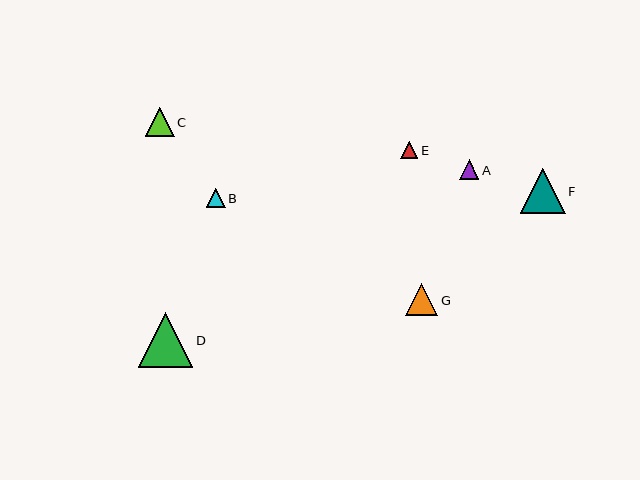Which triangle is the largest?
Triangle D is the largest with a size of approximately 54 pixels.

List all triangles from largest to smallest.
From largest to smallest: D, F, G, C, B, A, E.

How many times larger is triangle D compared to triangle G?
Triangle D is approximately 1.7 times the size of triangle G.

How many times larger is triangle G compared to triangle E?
Triangle G is approximately 1.9 times the size of triangle E.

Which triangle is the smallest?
Triangle E is the smallest with a size of approximately 17 pixels.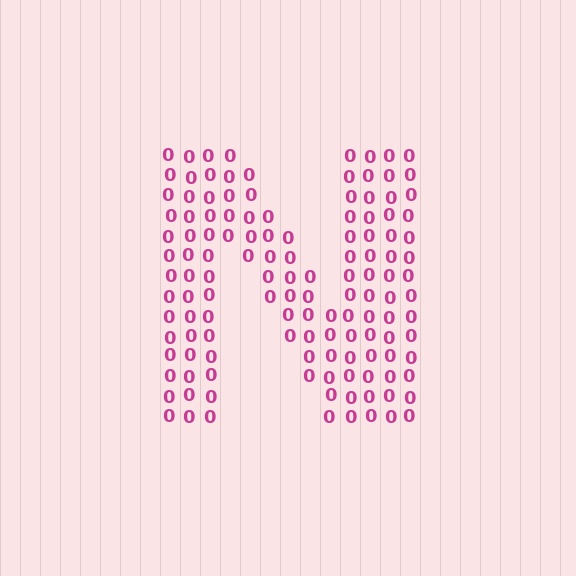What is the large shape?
The large shape is the letter N.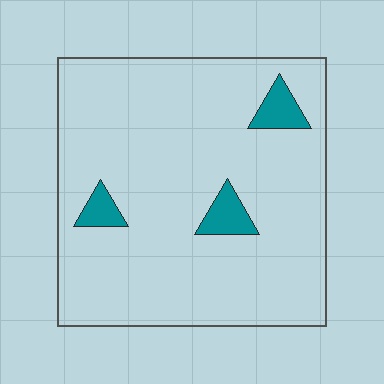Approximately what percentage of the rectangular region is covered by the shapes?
Approximately 5%.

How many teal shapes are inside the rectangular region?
3.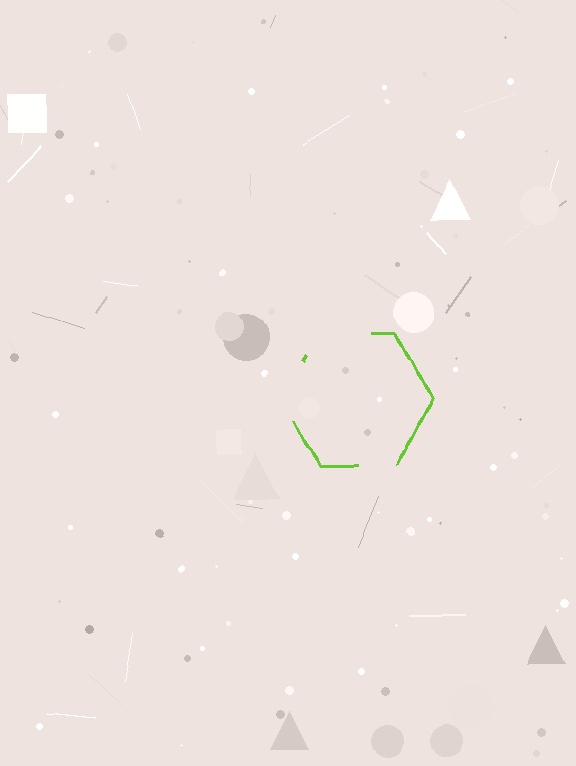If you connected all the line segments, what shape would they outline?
They would outline a hexagon.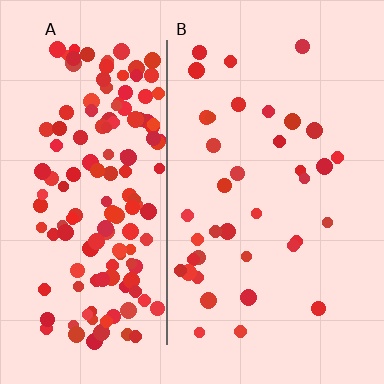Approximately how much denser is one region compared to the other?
Approximately 4.2× — region A over region B.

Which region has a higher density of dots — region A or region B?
A (the left).